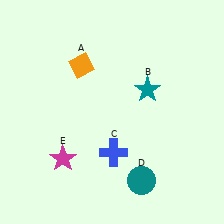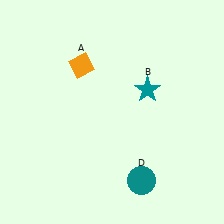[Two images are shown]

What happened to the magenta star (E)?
The magenta star (E) was removed in Image 2. It was in the bottom-left area of Image 1.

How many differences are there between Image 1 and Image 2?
There are 2 differences between the two images.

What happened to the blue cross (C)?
The blue cross (C) was removed in Image 2. It was in the bottom-right area of Image 1.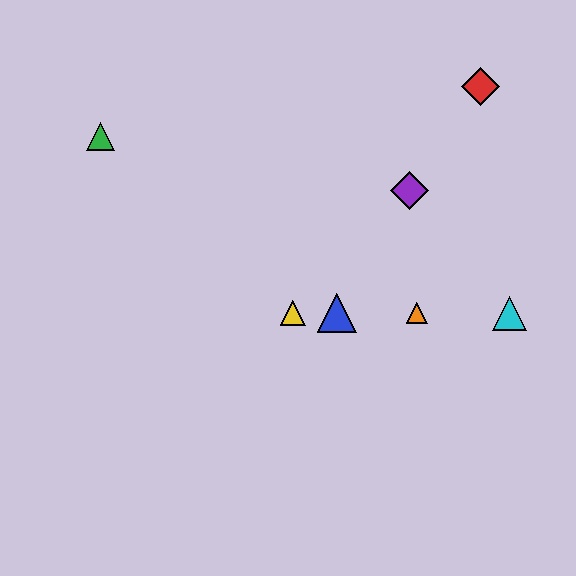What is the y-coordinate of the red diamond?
The red diamond is at y≈87.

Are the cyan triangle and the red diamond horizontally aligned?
No, the cyan triangle is at y≈313 and the red diamond is at y≈87.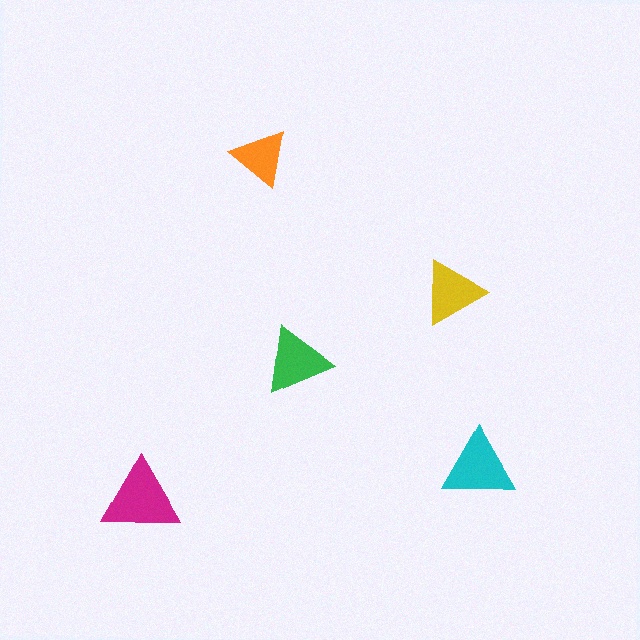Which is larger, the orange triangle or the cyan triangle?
The cyan one.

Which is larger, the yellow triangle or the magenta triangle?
The magenta one.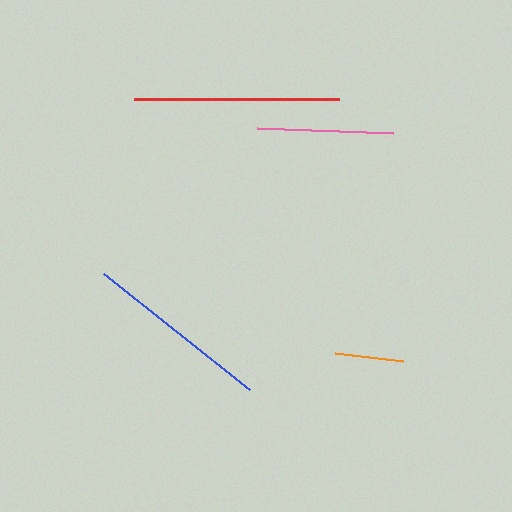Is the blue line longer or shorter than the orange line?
The blue line is longer than the orange line.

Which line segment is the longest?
The red line is the longest at approximately 204 pixels.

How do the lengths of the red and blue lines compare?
The red and blue lines are approximately the same length.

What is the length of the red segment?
The red segment is approximately 204 pixels long.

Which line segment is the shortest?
The orange line is the shortest at approximately 69 pixels.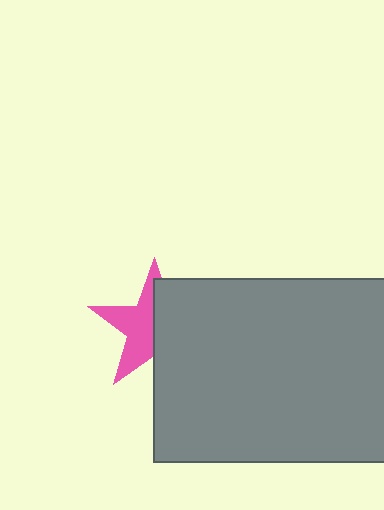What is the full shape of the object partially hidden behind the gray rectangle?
The partially hidden object is a pink star.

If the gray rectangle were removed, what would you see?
You would see the complete pink star.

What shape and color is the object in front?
The object in front is a gray rectangle.